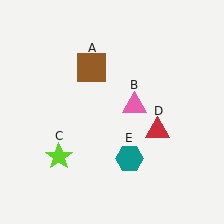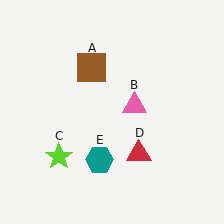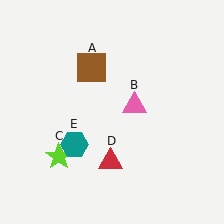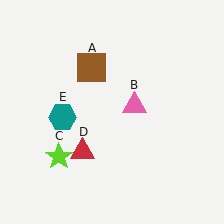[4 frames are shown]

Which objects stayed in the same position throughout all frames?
Brown square (object A) and pink triangle (object B) and lime star (object C) remained stationary.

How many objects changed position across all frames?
2 objects changed position: red triangle (object D), teal hexagon (object E).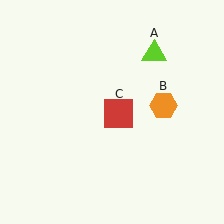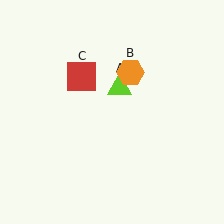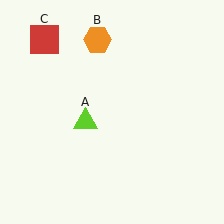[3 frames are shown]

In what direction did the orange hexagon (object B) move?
The orange hexagon (object B) moved up and to the left.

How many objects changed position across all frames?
3 objects changed position: lime triangle (object A), orange hexagon (object B), red square (object C).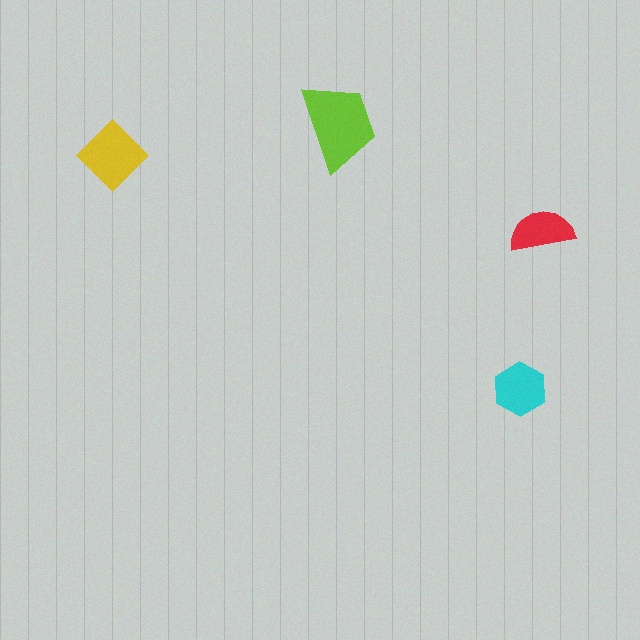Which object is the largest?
The lime trapezoid.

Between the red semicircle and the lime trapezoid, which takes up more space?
The lime trapezoid.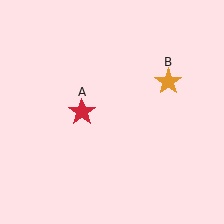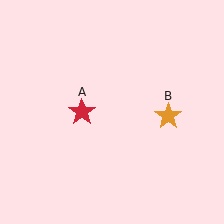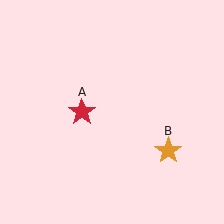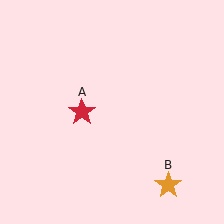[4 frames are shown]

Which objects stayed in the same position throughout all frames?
Red star (object A) remained stationary.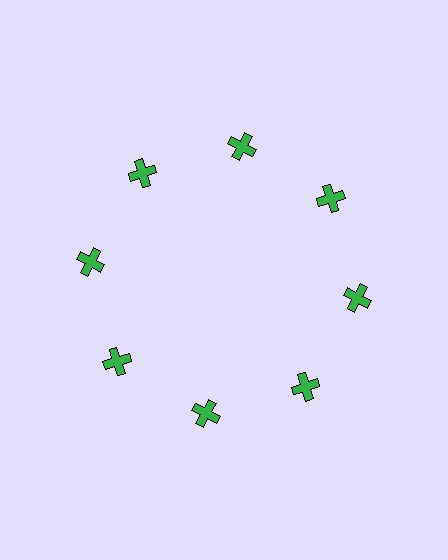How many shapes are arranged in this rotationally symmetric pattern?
There are 8 shapes, arranged in 8 groups of 1.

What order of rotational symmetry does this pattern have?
This pattern has 8-fold rotational symmetry.